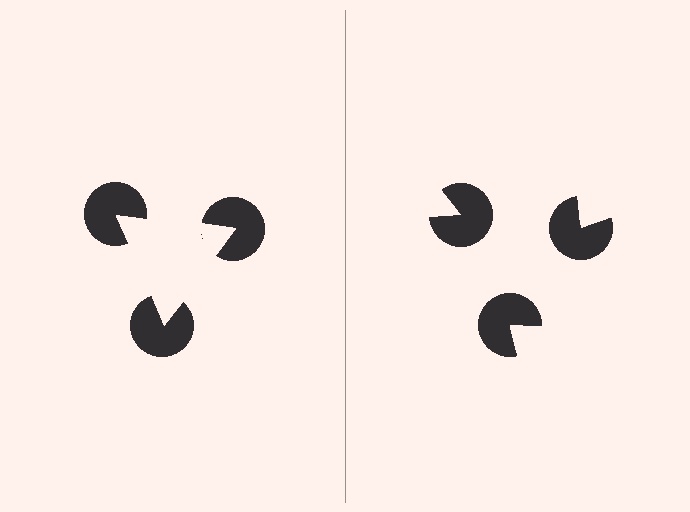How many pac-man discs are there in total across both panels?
6 — 3 on each side.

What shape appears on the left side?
An illusory triangle.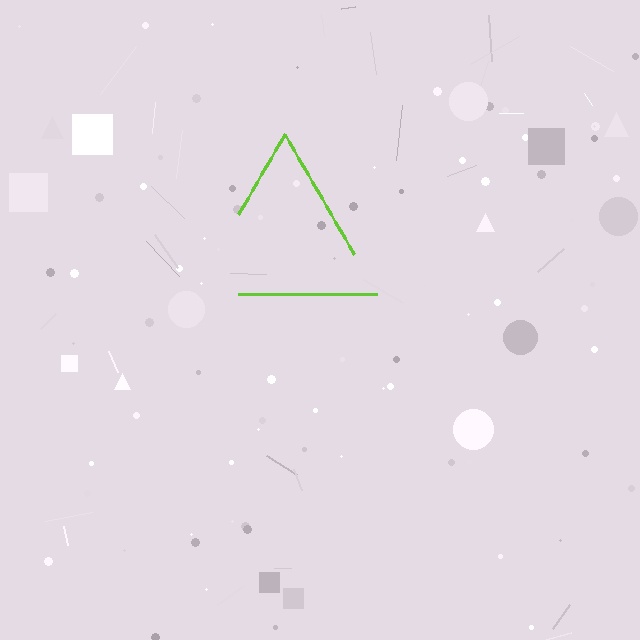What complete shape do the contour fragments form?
The contour fragments form a triangle.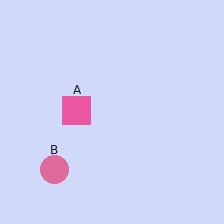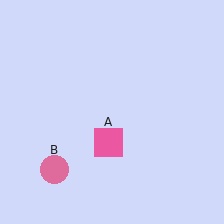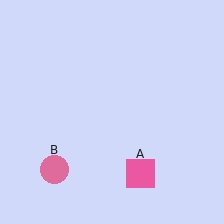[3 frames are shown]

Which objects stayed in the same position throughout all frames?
Pink circle (object B) remained stationary.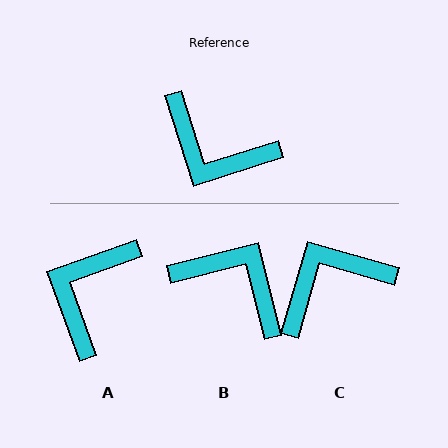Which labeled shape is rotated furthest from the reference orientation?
B, about 176 degrees away.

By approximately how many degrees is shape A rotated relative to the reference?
Approximately 88 degrees clockwise.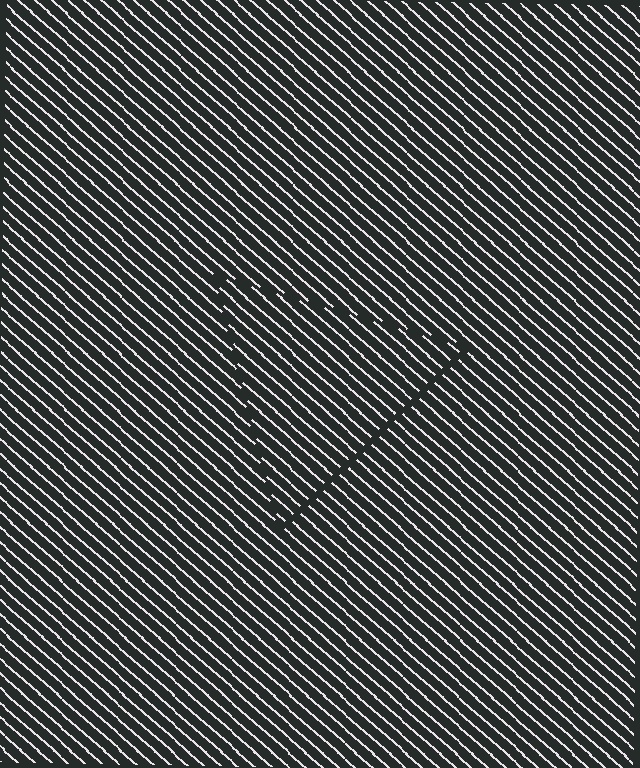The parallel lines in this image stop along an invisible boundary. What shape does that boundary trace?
An illusory triangle. The interior of the shape contains the same grating, shifted by half a period — the contour is defined by the phase discontinuity where line-ends from the inner and outer gratings abut.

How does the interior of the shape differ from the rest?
The interior of the shape contains the same grating, shifted by half a period — the contour is defined by the phase discontinuity where line-ends from the inner and outer gratings abut.